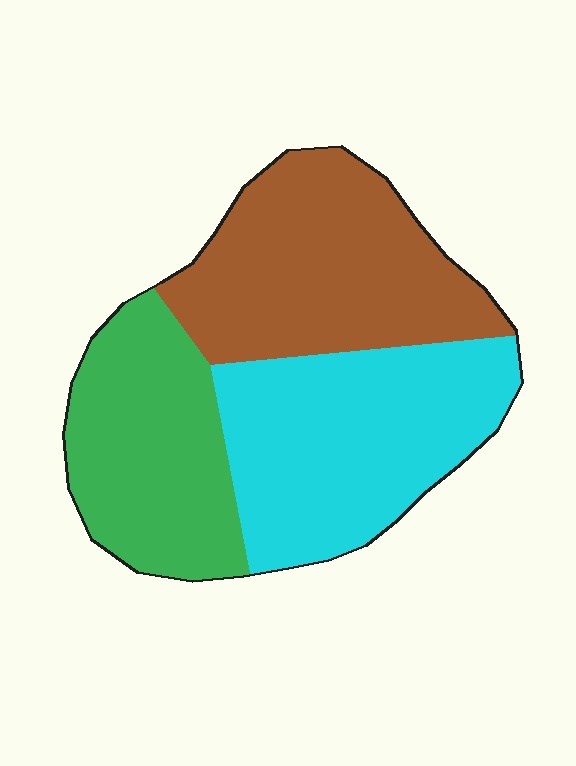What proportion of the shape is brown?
Brown takes up between a quarter and a half of the shape.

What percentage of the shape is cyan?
Cyan takes up about three eighths (3/8) of the shape.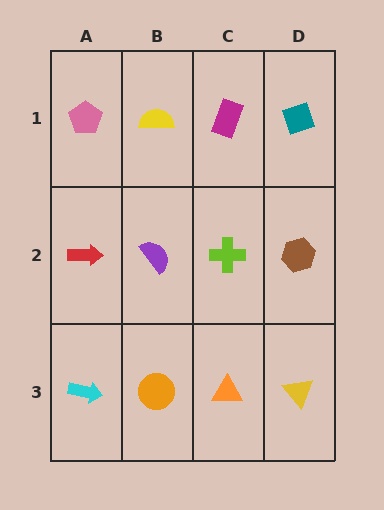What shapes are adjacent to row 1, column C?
A lime cross (row 2, column C), a yellow semicircle (row 1, column B), a teal diamond (row 1, column D).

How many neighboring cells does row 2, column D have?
3.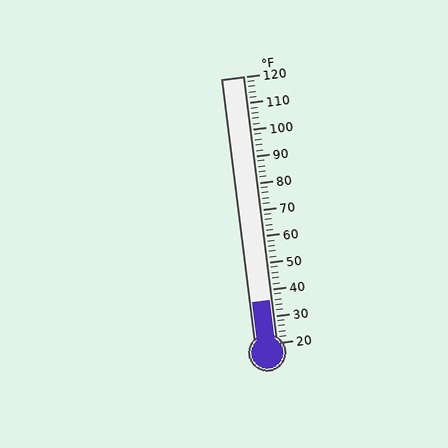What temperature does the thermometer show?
The thermometer shows approximately 36°F.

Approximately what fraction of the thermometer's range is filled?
The thermometer is filled to approximately 15% of its range.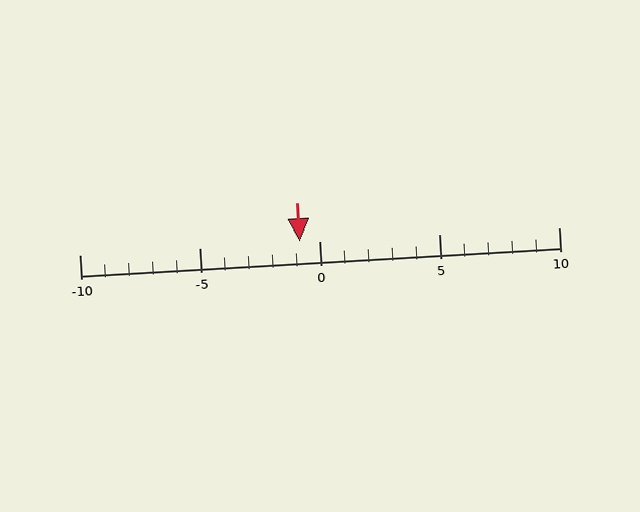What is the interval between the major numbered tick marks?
The major tick marks are spaced 5 units apart.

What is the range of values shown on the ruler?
The ruler shows values from -10 to 10.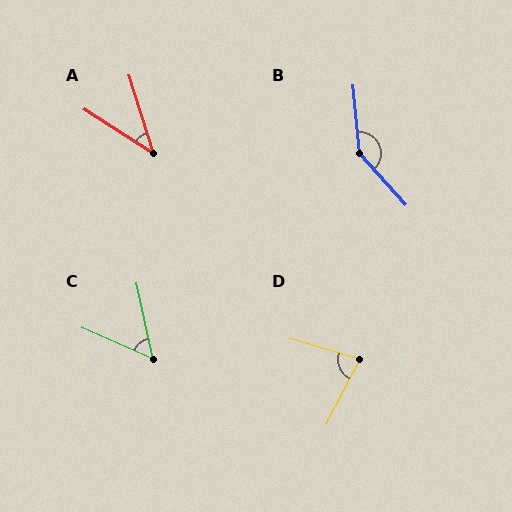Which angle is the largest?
B, at approximately 143 degrees.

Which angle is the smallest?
A, at approximately 40 degrees.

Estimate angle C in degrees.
Approximately 54 degrees.